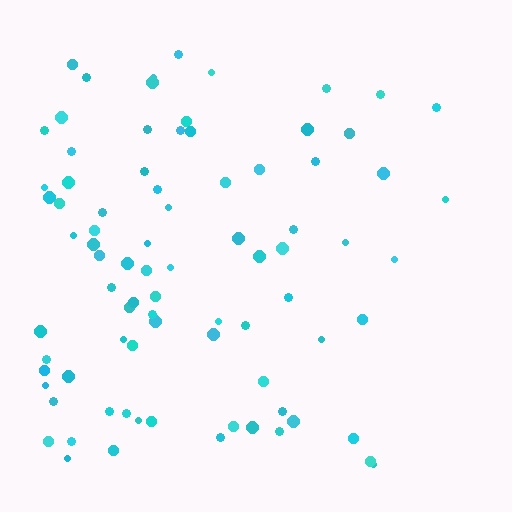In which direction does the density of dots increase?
From right to left, with the left side densest.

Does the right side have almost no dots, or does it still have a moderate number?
Still a moderate number, just noticeably fewer than the left.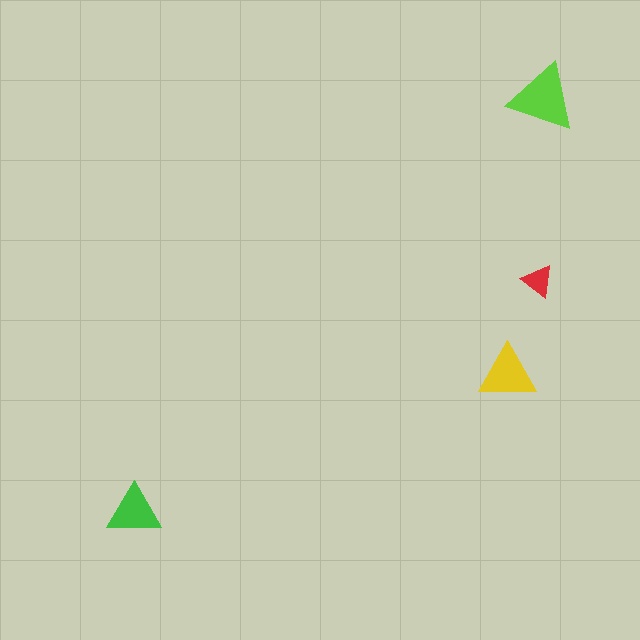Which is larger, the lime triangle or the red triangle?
The lime one.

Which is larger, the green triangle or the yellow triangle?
The yellow one.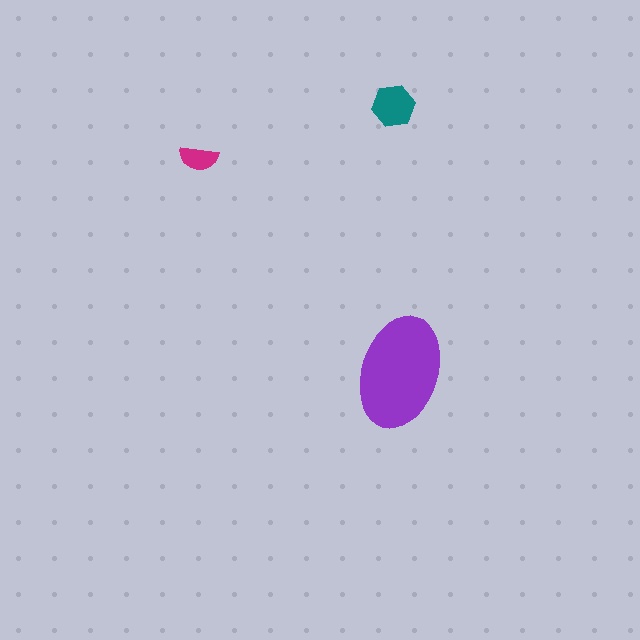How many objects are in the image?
There are 3 objects in the image.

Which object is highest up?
The teal hexagon is topmost.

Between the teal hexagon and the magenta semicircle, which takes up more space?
The teal hexagon.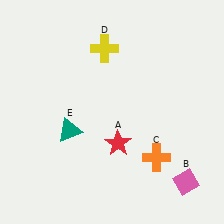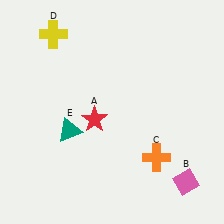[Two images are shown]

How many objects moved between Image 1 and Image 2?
2 objects moved between the two images.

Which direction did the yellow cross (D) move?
The yellow cross (D) moved left.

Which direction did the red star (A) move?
The red star (A) moved up.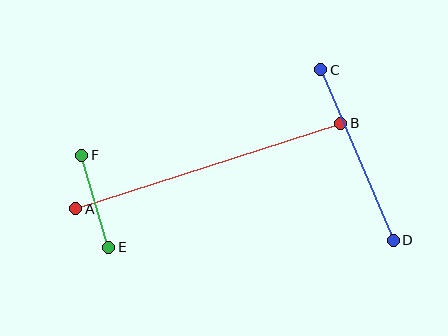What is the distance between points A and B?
The distance is approximately 279 pixels.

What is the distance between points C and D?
The distance is approximately 185 pixels.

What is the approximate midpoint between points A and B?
The midpoint is at approximately (208, 166) pixels.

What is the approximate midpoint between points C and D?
The midpoint is at approximately (357, 155) pixels.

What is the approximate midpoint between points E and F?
The midpoint is at approximately (95, 201) pixels.